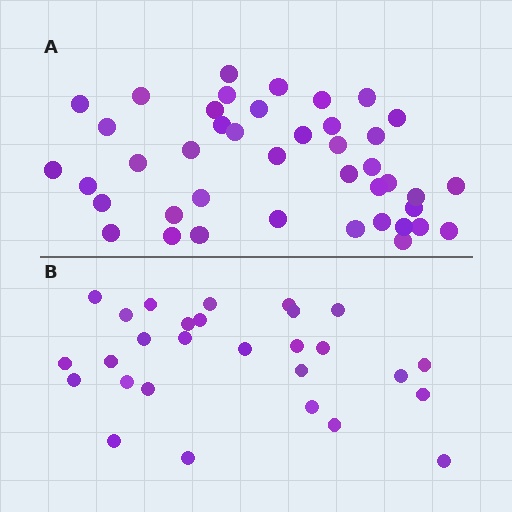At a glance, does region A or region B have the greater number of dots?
Region A (the top region) has more dots.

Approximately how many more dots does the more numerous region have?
Region A has approximately 15 more dots than region B.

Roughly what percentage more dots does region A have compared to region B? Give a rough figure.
About 50% more.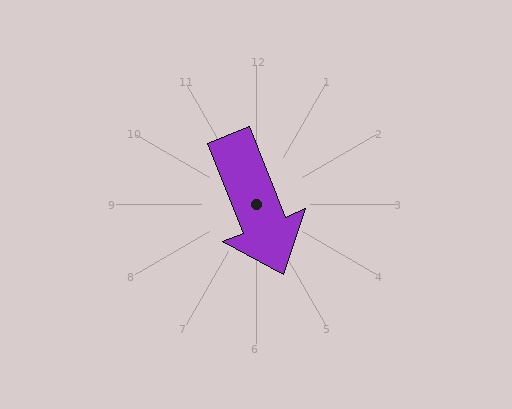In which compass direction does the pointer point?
South.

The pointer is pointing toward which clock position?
Roughly 5 o'clock.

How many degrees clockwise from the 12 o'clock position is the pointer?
Approximately 158 degrees.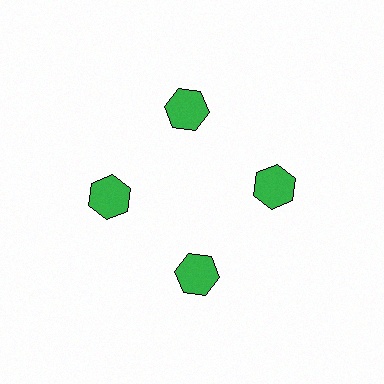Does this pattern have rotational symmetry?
Yes, this pattern has 4-fold rotational symmetry. It looks the same after rotating 90 degrees around the center.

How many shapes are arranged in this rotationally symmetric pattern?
There are 4 shapes, arranged in 4 groups of 1.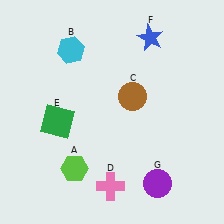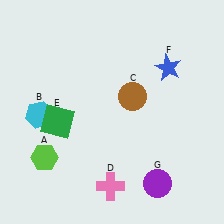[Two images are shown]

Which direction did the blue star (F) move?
The blue star (F) moved down.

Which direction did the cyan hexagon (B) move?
The cyan hexagon (B) moved down.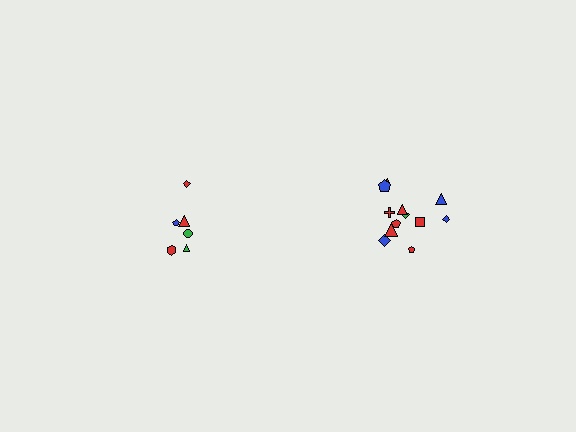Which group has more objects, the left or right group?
The right group.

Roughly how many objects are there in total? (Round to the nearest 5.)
Roughly 20 objects in total.